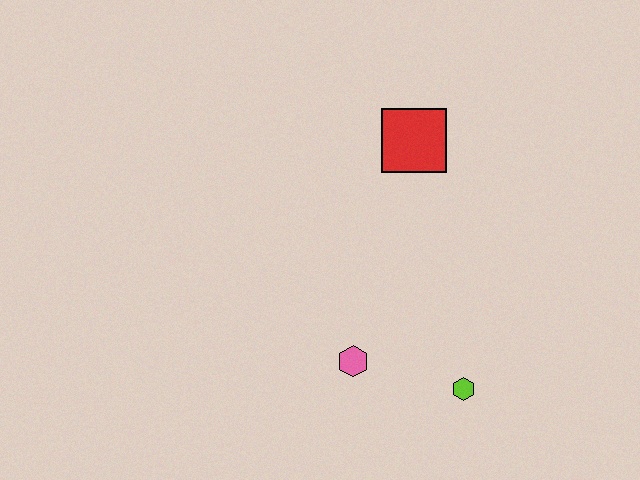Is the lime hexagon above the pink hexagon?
No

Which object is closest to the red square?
The pink hexagon is closest to the red square.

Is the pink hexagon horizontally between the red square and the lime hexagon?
No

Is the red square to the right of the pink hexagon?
Yes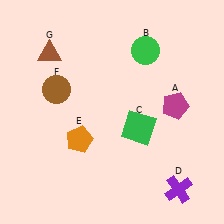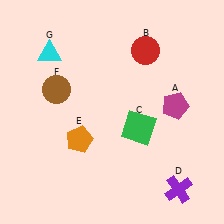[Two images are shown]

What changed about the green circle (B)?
In Image 1, B is green. In Image 2, it changed to red.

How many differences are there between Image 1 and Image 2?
There are 2 differences between the two images.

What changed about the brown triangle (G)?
In Image 1, G is brown. In Image 2, it changed to cyan.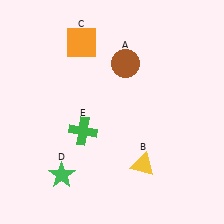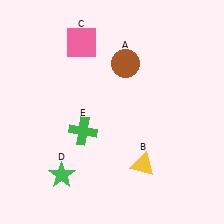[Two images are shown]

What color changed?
The square (C) changed from orange in Image 1 to pink in Image 2.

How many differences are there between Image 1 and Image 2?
There is 1 difference between the two images.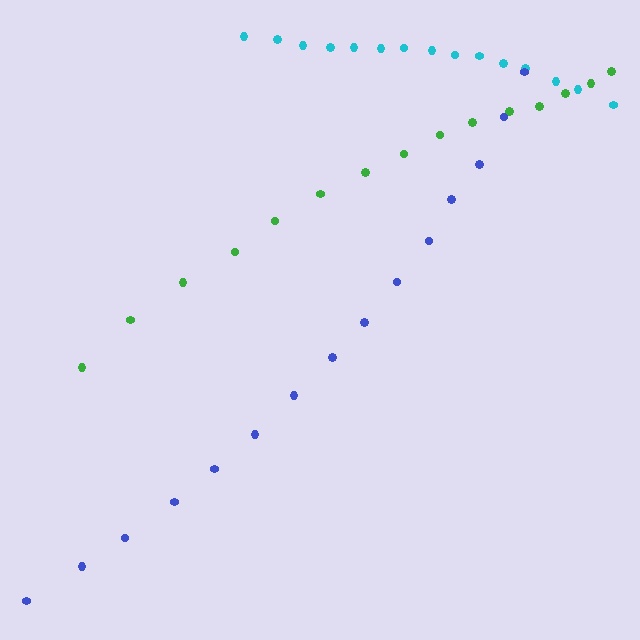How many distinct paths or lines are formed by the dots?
There are 3 distinct paths.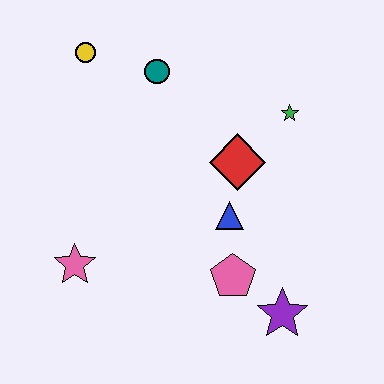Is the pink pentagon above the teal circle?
No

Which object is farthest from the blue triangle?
The yellow circle is farthest from the blue triangle.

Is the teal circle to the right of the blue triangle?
No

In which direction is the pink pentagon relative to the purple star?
The pink pentagon is to the left of the purple star.